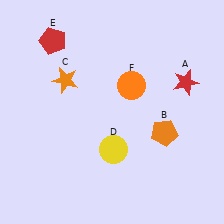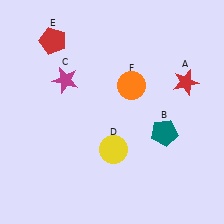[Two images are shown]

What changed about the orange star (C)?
In Image 1, C is orange. In Image 2, it changed to magenta.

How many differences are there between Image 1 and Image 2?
There are 2 differences between the two images.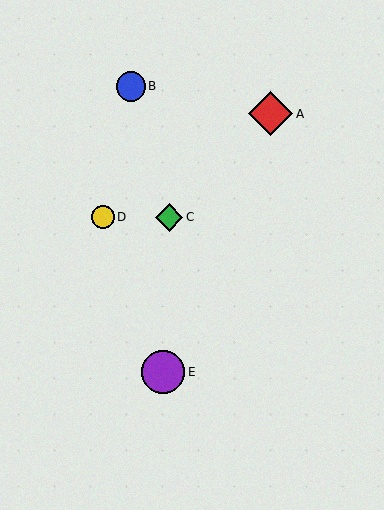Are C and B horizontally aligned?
No, C is at y≈217 and B is at y≈86.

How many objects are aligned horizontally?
2 objects (C, D) are aligned horizontally.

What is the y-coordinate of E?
Object E is at y≈372.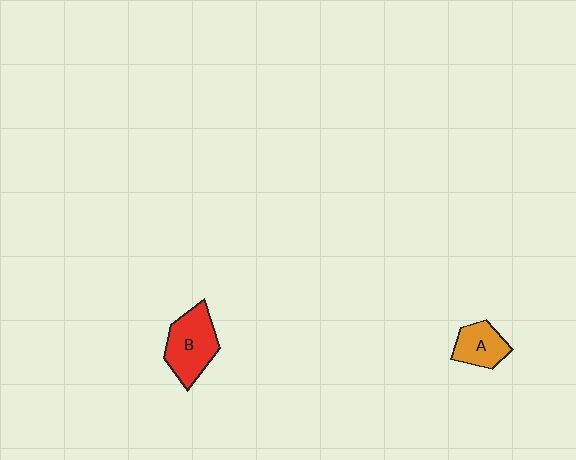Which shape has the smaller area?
Shape A (orange).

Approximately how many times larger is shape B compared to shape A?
Approximately 1.6 times.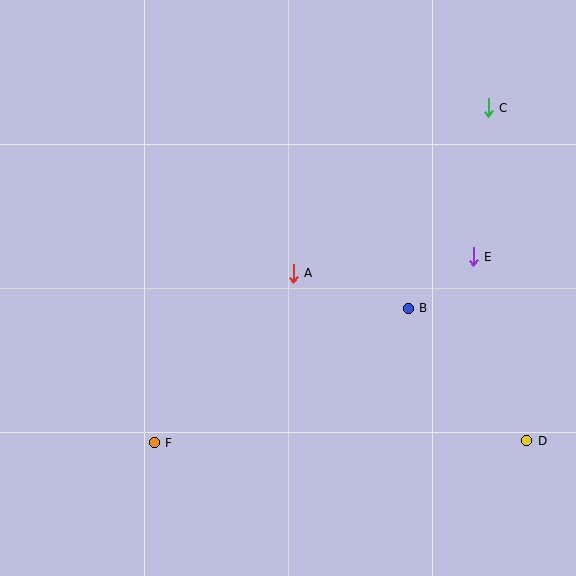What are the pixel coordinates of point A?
Point A is at (293, 273).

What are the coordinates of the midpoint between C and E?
The midpoint between C and E is at (481, 182).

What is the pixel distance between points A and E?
The distance between A and E is 181 pixels.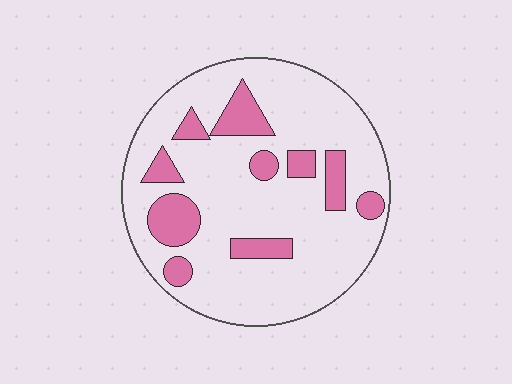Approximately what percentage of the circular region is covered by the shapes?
Approximately 20%.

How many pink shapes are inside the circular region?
10.